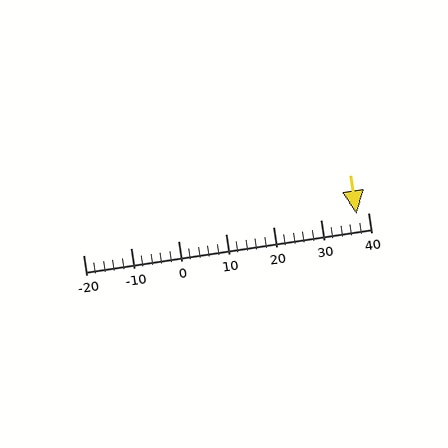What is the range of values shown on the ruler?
The ruler shows values from -20 to 40.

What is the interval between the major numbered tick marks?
The major tick marks are spaced 10 units apart.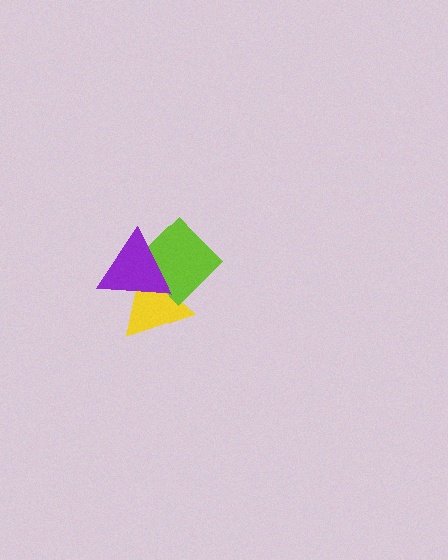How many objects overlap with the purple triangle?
2 objects overlap with the purple triangle.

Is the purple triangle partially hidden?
No, no other shape covers it.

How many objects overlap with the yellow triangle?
2 objects overlap with the yellow triangle.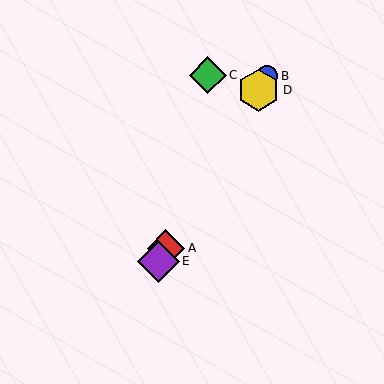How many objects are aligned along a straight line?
4 objects (A, B, D, E) are aligned along a straight line.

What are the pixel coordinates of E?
Object E is at (158, 261).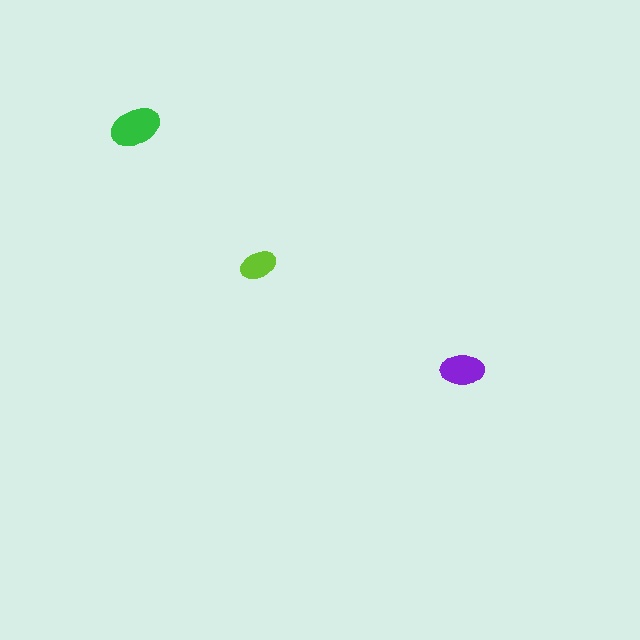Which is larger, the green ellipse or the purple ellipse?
The green one.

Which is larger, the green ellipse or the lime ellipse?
The green one.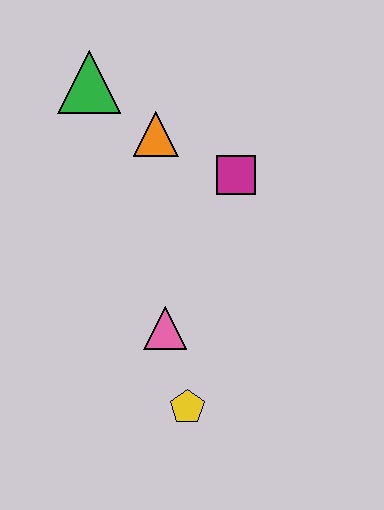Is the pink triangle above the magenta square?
No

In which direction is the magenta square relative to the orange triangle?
The magenta square is to the right of the orange triangle.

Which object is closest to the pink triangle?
The yellow pentagon is closest to the pink triangle.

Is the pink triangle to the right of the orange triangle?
Yes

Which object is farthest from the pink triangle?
The green triangle is farthest from the pink triangle.